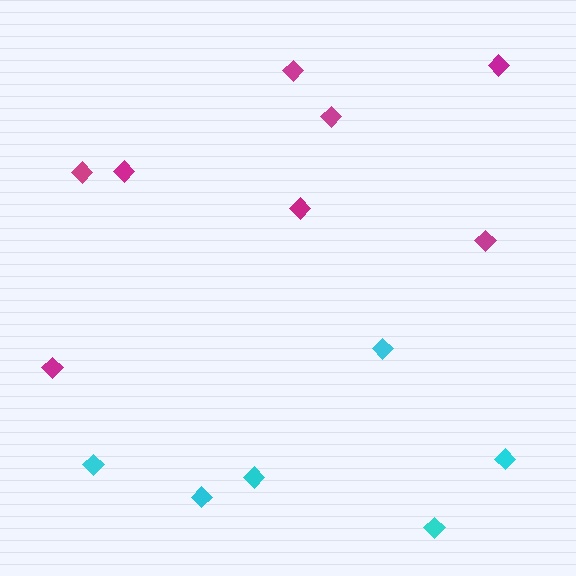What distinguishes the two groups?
There are 2 groups: one group of magenta diamonds (8) and one group of cyan diamonds (6).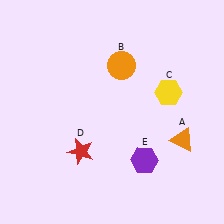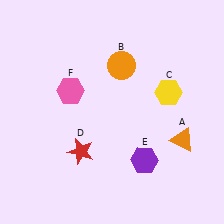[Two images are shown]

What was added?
A pink hexagon (F) was added in Image 2.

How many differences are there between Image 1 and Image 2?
There is 1 difference between the two images.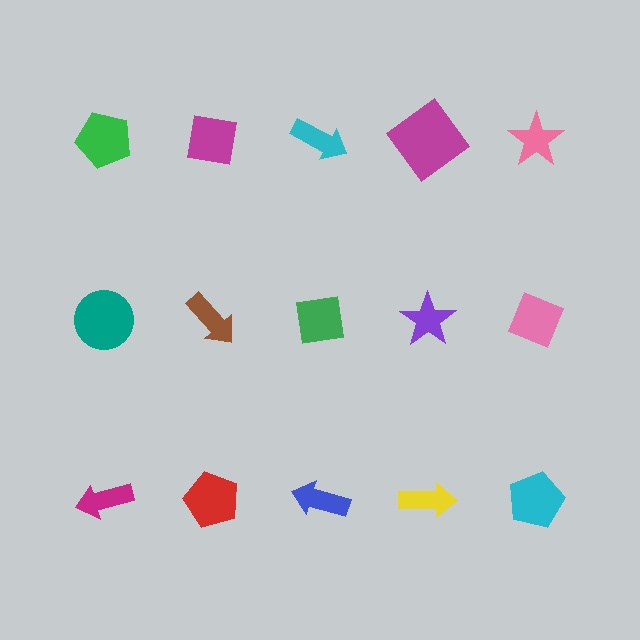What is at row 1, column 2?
A magenta square.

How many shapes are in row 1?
5 shapes.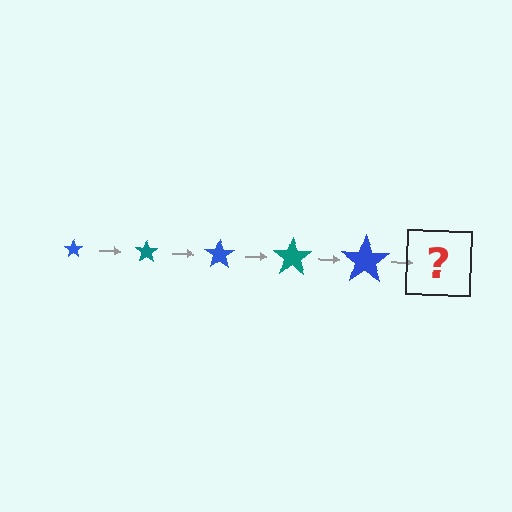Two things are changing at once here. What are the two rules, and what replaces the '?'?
The two rules are that the star grows larger each step and the color cycles through blue and teal. The '?' should be a teal star, larger than the previous one.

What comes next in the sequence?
The next element should be a teal star, larger than the previous one.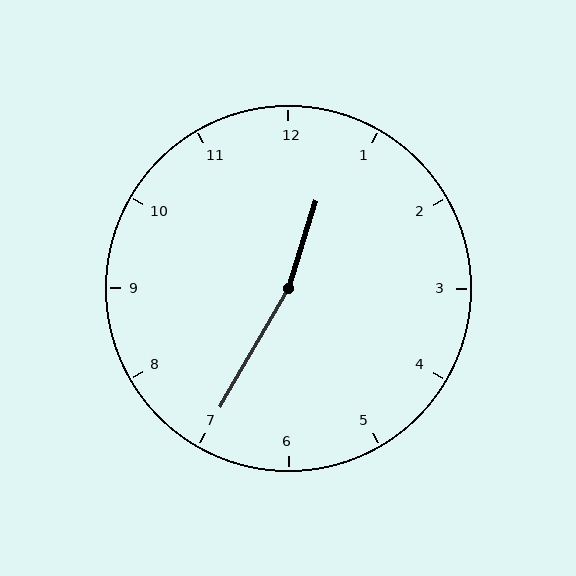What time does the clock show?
12:35.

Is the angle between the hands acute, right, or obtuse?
It is obtuse.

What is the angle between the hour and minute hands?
Approximately 168 degrees.